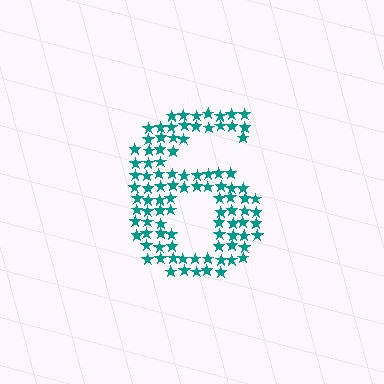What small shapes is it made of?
It is made of small stars.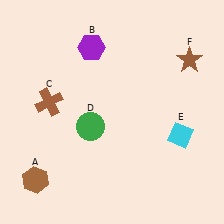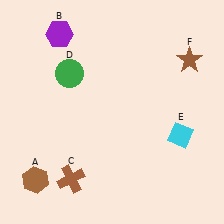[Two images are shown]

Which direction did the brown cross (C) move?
The brown cross (C) moved down.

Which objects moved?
The objects that moved are: the purple hexagon (B), the brown cross (C), the green circle (D).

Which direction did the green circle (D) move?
The green circle (D) moved up.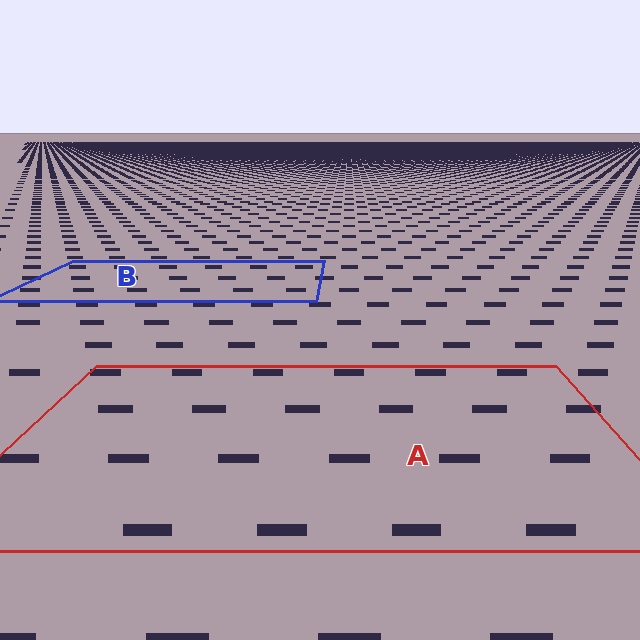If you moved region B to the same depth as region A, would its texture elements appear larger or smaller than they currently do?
They would appear larger. At a closer depth, the same texture elements are projected at a bigger on-screen size.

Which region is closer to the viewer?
Region A is closer. The texture elements there are larger and more spread out.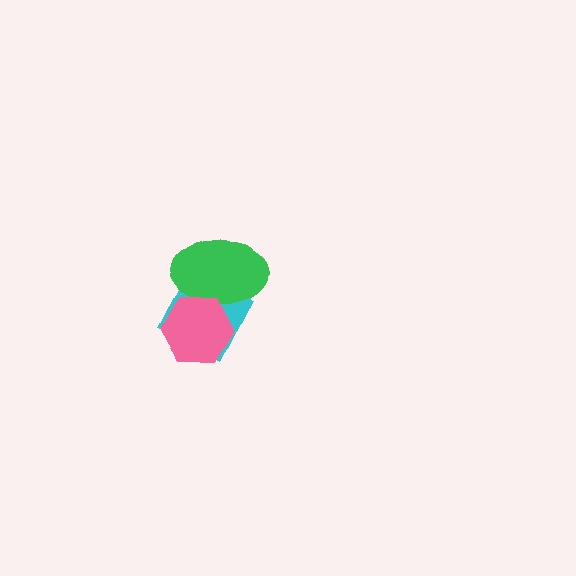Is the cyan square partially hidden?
Yes, it is partially covered by another shape.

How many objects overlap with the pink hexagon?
2 objects overlap with the pink hexagon.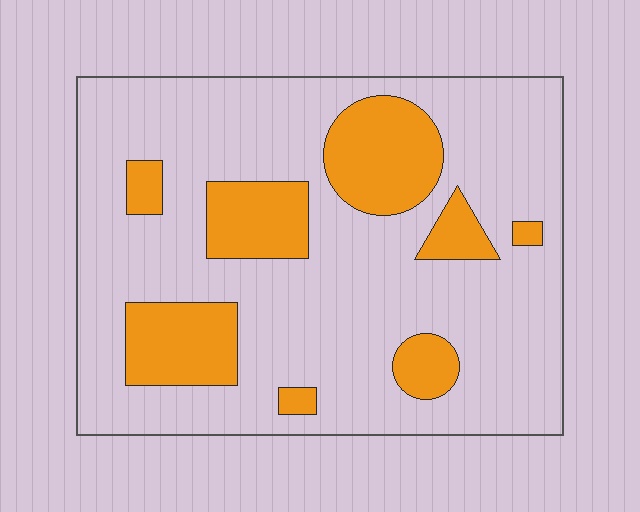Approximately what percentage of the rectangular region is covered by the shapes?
Approximately 25%.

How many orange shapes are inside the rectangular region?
8.